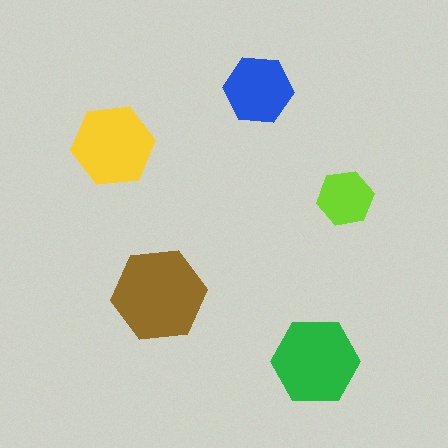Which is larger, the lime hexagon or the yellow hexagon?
The yellow one.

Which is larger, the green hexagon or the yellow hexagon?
The green one.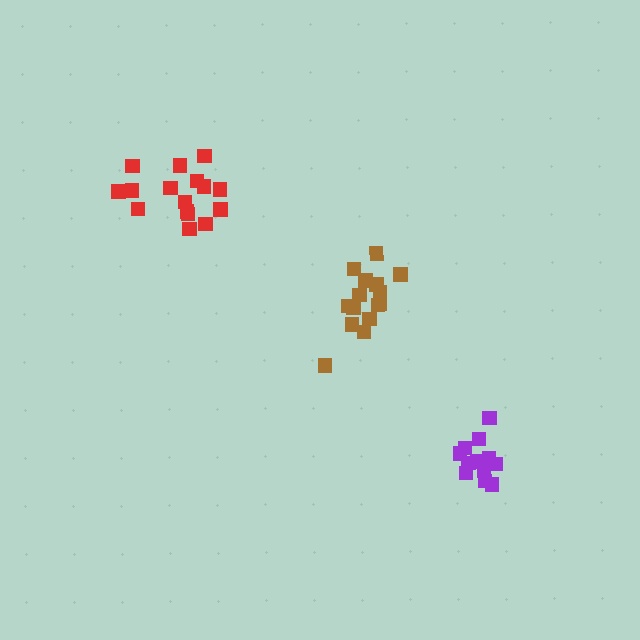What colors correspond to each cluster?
The clusters are colored: red, brown, purple.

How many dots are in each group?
Group 1: 16 dots, Group 2: 15 dots, Group 3: 13 dots (44 total).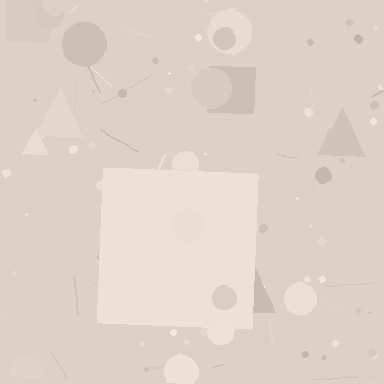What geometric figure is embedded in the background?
A square is embedded in the background.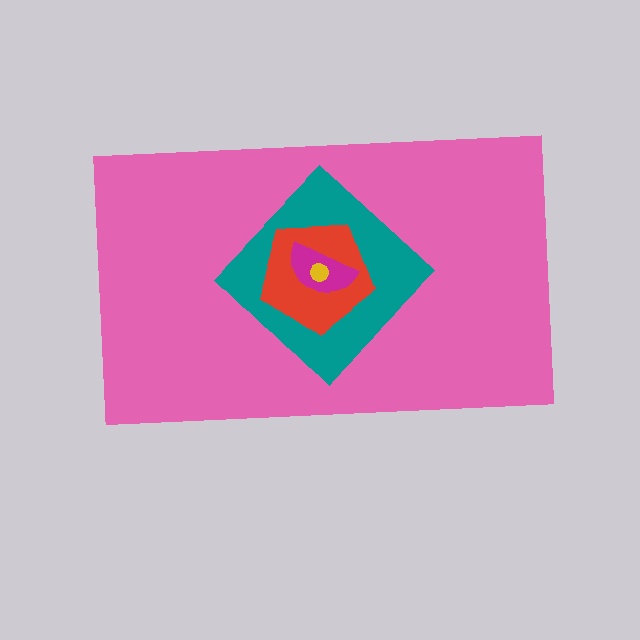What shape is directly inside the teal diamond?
The red pentagon.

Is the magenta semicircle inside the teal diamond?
Yes.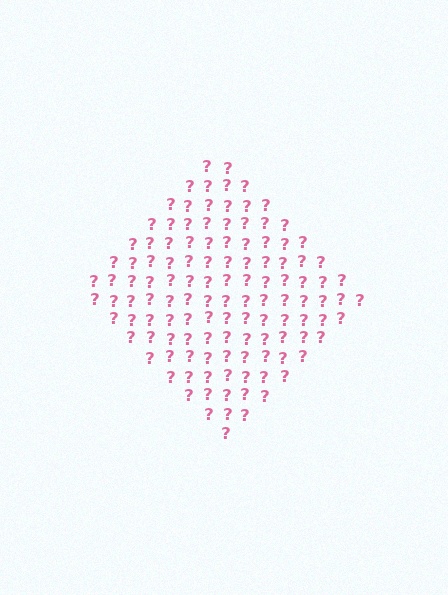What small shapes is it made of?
It is made of small question marks.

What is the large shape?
The large shape is a diamond.